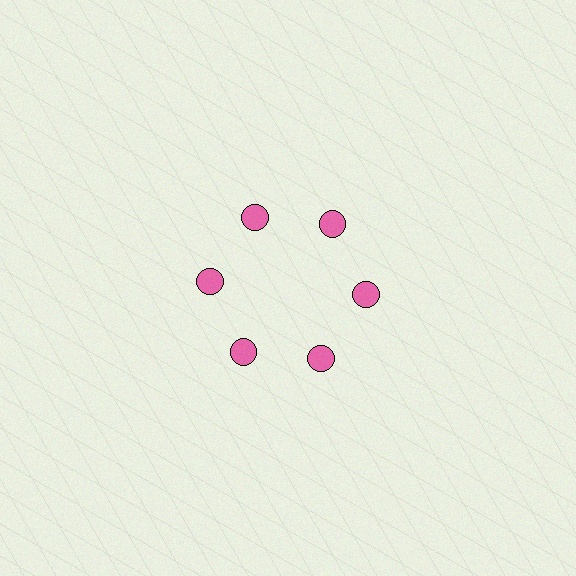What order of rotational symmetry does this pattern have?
This pattern has 6-fold rotational symmetry.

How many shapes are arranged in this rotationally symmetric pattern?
There are 6 shapes, arranged in 6 groups of 1.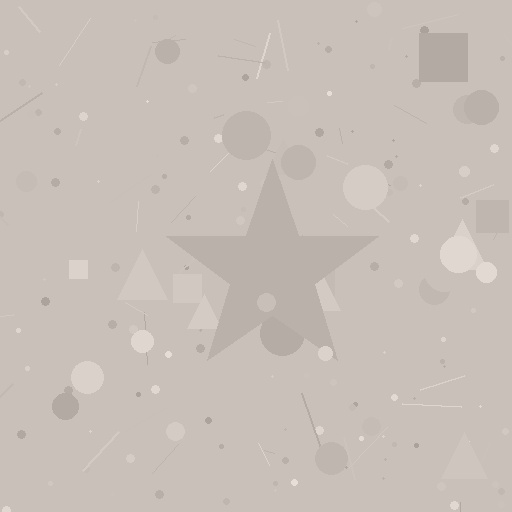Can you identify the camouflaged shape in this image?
The camouflaged shape is a star.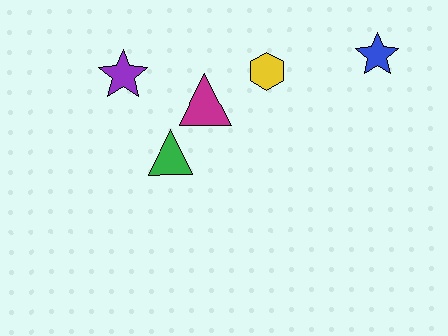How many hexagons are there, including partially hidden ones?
There is 1 hexagon.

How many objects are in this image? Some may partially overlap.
There are 5 objects.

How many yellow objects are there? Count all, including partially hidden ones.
There is 1 yellow object.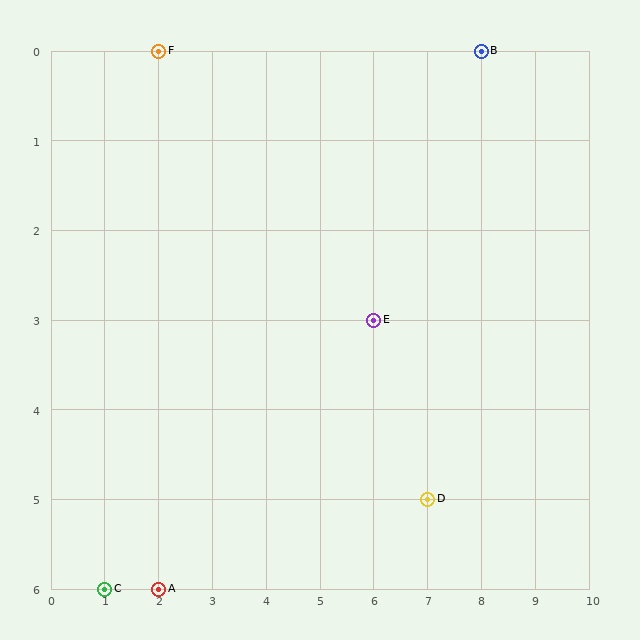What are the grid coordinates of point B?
Point B is at grid coordinates (8, 0).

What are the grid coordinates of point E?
Point E is at grid coordinates (6, 3).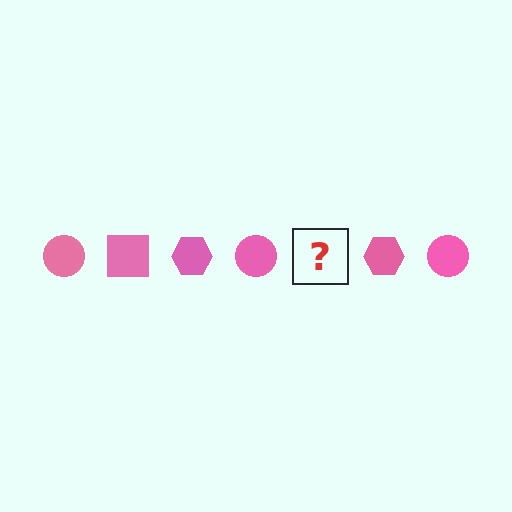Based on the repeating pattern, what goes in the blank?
The blank should be a pink square.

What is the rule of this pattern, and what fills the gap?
The rule is that the pattern cycles through circle, square, hexagon shapes in pink. The gap should be filled with a pink square.